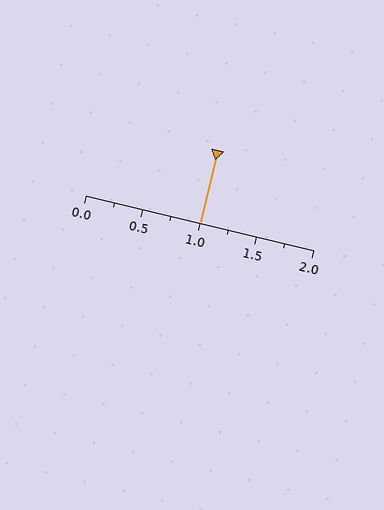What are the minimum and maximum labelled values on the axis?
The axis runs from 0.0 to 2.0.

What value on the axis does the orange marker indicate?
The marker indicates approximately 1.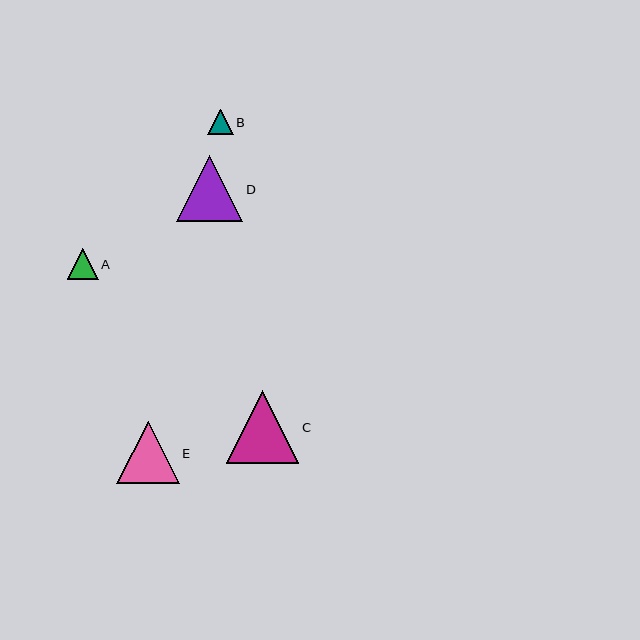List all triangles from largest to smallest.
From largest to smallest: C, D, E, A, B.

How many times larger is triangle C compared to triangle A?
Triangle C is approximately 2.3 times the size of triangle A.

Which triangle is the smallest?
Triangle B is the smallest with a size of approximately 25 pixels.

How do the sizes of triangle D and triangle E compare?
Triangle D and triangle E are approximately the same size.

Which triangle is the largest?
Triangle C is the largest with a size of approximately 72 pixels.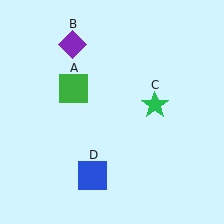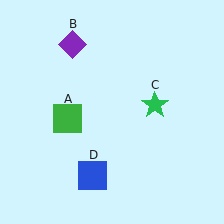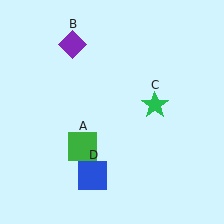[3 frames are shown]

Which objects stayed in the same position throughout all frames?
Purple diamond (object B) and green star (object C) and blue square (object D) remained stationary.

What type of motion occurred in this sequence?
The green square (object A) rotated counterclockwise around the center of the scene.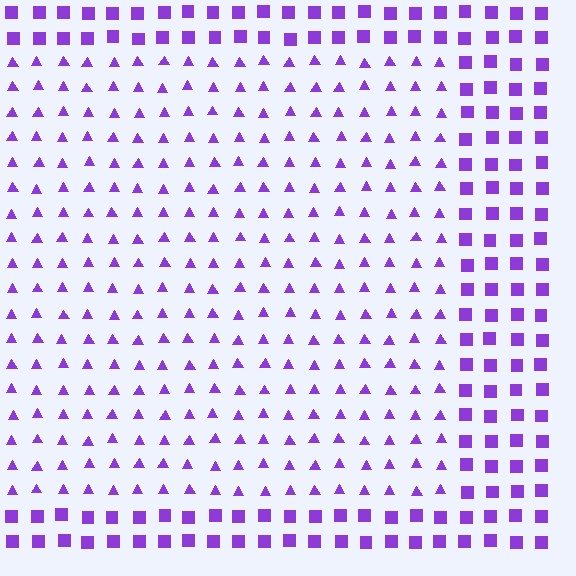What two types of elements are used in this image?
The image uses triangles inside the rectangle region and squares outside it.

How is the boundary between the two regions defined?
The boundary is defined by a change in element shape: triangles inside vs. squares outside. All elements share the same color and spacing.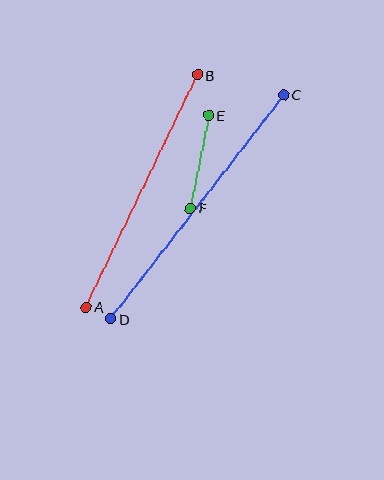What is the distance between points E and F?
The distance is approximately 94 pixels.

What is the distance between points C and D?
The distance is approximately 283 pixels.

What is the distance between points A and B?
The distance is approximately 257 pixels.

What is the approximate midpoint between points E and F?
The midpoint is at approximately (200, 162) pixels.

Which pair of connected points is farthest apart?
Points C and D are farthest apart.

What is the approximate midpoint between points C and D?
The midpoint is at approximately (197, 207) pixels.